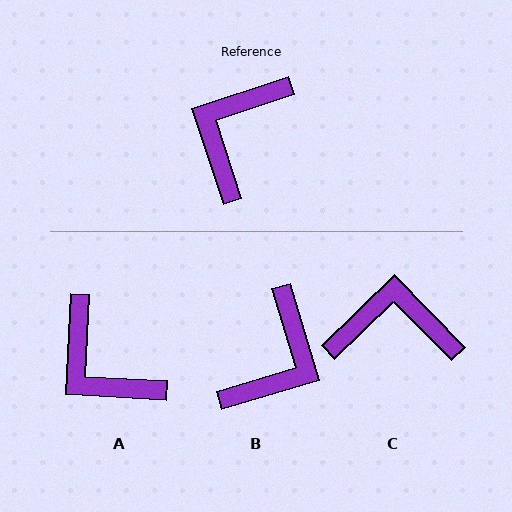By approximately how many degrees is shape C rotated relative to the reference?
Approximately 64 degrees clockwise.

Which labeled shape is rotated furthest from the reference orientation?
B, about 179 degrees away.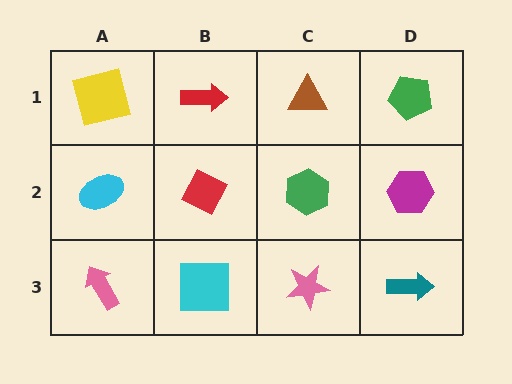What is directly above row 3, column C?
A green hexagon.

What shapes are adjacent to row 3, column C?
A green hexagon (row 2, column C), a cyan square (row 3, column B), a teal arrow (row 3, column D).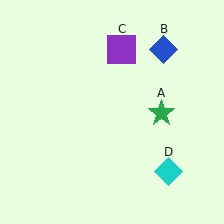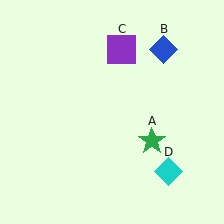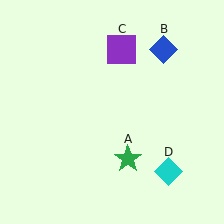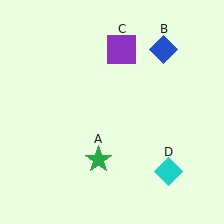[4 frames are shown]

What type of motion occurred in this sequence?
The green star (object A) rotated clockwise around the center of the scene.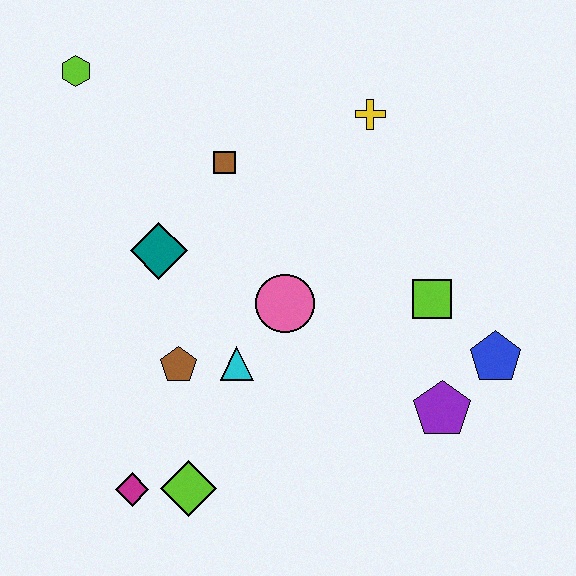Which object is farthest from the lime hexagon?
The blue pentagon is farthest from the lime hexagon.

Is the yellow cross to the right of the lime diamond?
Yes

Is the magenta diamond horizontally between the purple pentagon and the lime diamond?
No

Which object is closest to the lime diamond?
The magenta diamond is closest to the lime diamond.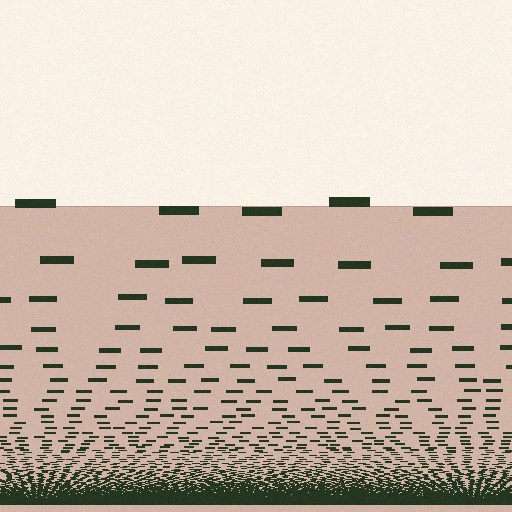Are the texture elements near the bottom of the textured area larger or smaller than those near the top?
Smaller. The gradient is inverted — elements near the bottom are smaller and denser.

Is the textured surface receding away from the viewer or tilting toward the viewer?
The surface appears to tilt toward the viewer. Texture elements get larger and sparser toward the top.